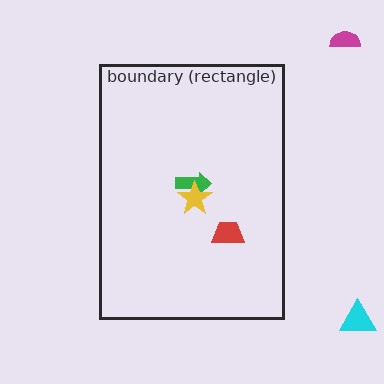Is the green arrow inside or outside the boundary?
Inside.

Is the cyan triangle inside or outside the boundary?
Outside.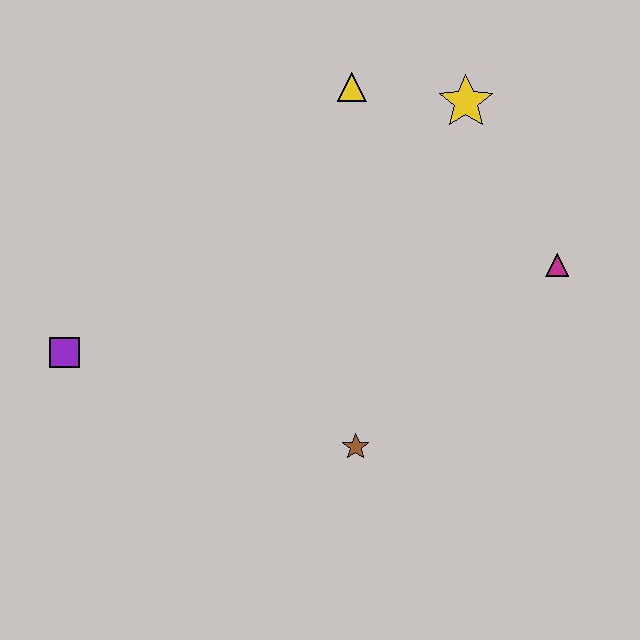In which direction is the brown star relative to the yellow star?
The brown star is below the yellow star.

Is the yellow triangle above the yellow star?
Yes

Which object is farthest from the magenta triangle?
The purple square is farthest from the magenta triangle.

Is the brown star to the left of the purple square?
No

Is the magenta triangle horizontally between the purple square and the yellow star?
No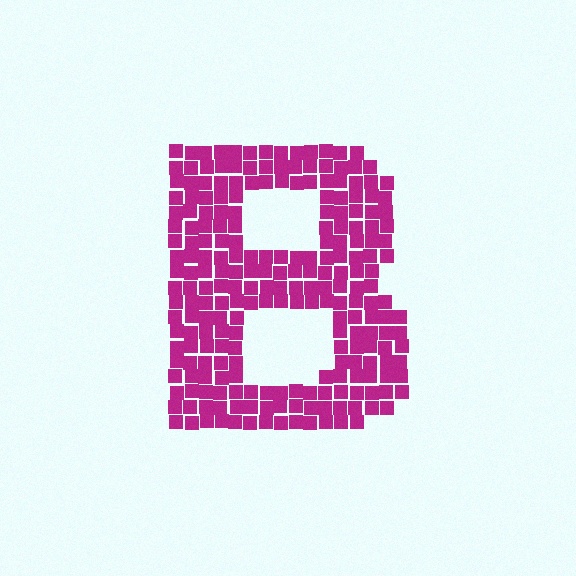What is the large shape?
The large shape is the letter B.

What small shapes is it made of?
It is made of small squares.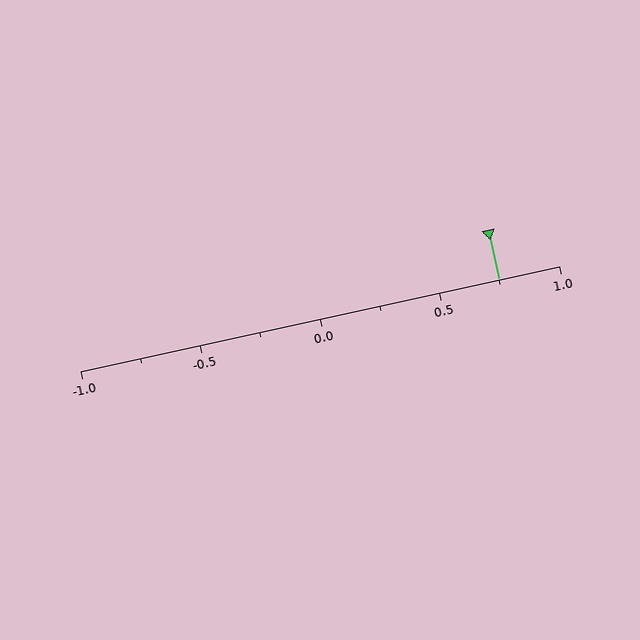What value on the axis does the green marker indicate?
The marker indicates approximately 0.75.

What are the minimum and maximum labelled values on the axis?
The axis runs from -1.0 to 1.0.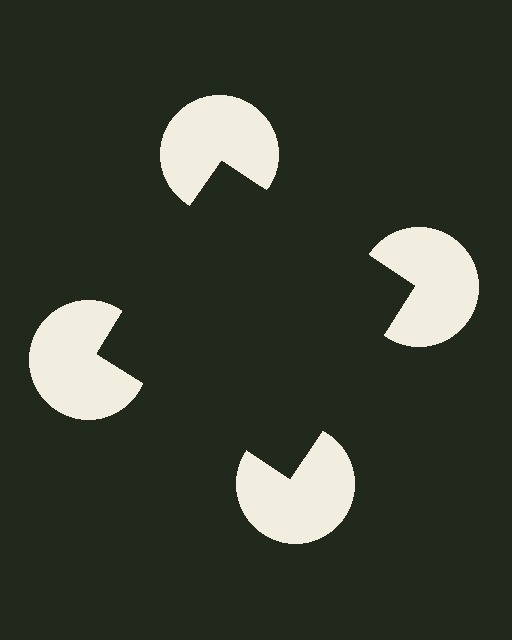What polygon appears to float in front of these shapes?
An illusory square — its edges are inferred from the aligned wedge cuts in the pac-man discs, not physically drawn.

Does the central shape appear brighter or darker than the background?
It typically appears slightly darker than the background, even though no actual brightness change is drawn.